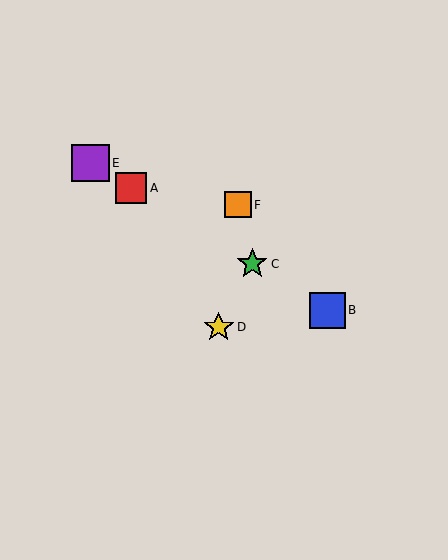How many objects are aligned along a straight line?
4 objects (A, B, C, E) are aligned along a straight line.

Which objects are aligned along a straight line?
Objects A, B, C, E are aligned along a straight line.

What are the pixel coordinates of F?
Object F is at (238, 205).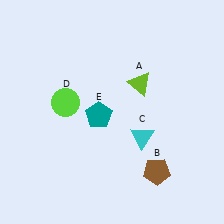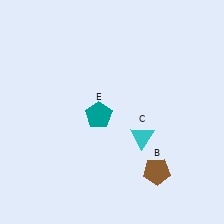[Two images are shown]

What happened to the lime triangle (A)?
The lime triangle (A) was removed in Image 2. It was in the top-right area of Image 1.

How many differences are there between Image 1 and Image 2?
There are 2 differences between the two images.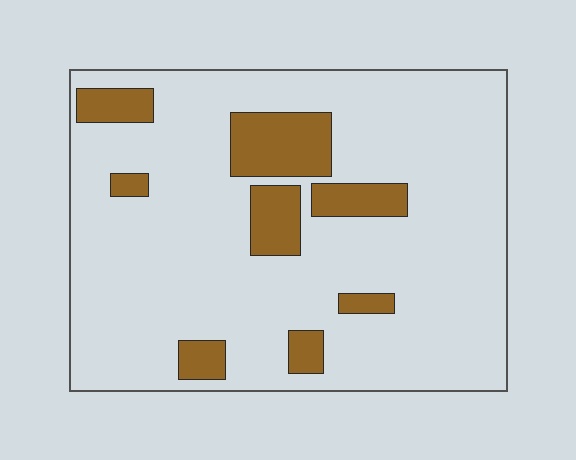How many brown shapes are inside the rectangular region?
8.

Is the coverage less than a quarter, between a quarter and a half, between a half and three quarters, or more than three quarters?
Less than a quarter.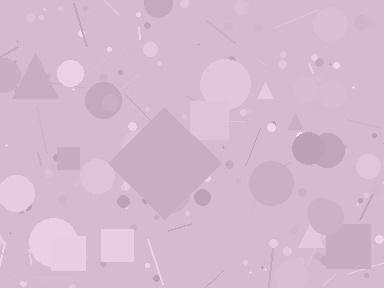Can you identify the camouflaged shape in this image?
The camouflaged shape is a diamond.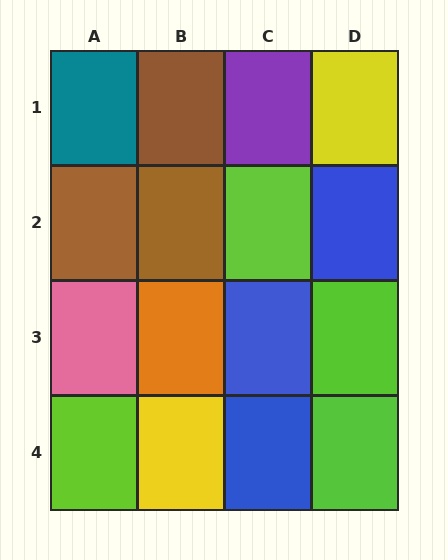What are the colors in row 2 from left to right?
Brown, brown, lime, blue.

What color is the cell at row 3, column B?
Orange.